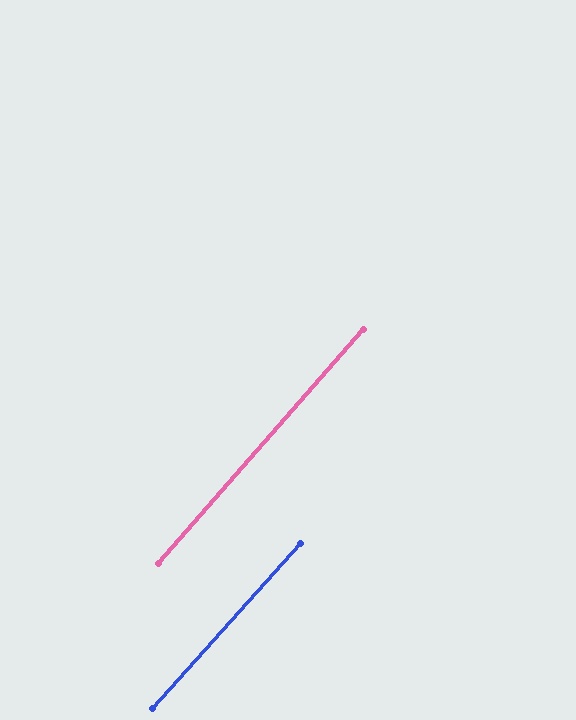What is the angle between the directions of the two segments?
Approximately 1 degree.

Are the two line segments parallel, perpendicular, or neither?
Parallel — their directions differ by only 0.9°.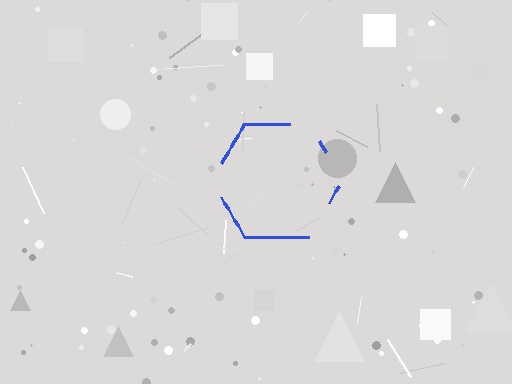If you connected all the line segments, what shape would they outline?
They would outline a hexagon.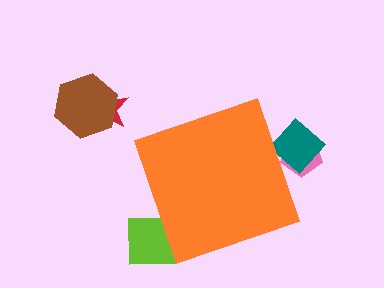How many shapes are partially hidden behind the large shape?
3 shapes are partially hidden.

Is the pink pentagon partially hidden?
Yes, the pink pentagon is partially hidden behind the orange diamond.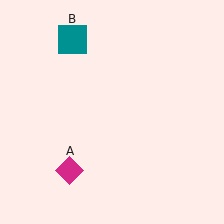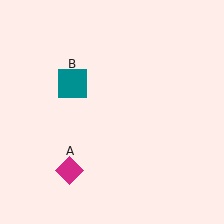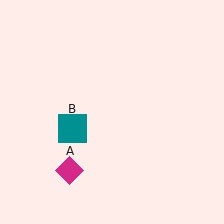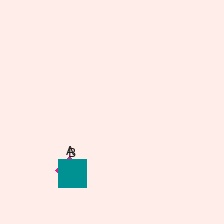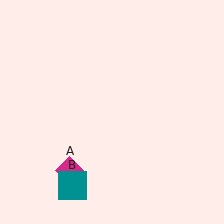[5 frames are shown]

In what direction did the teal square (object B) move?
The teal square (object B) moved down.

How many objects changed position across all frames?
1 object changed position: teal square (object B).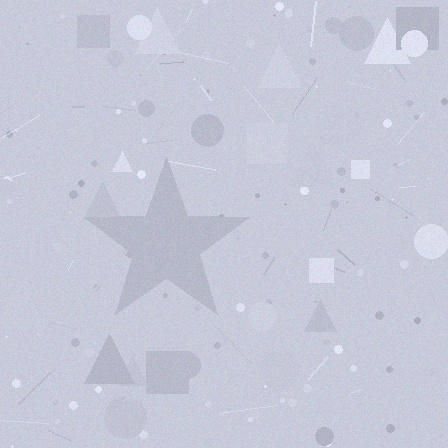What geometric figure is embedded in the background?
A star is embedded in the background.